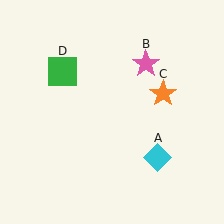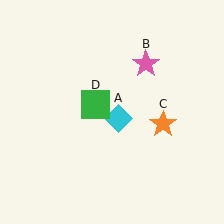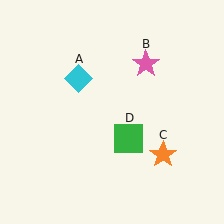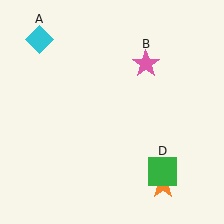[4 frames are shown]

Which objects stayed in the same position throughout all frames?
Pink star (object B) remained stationary.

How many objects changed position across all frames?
3 objects changed position: cyan diamond (object A), orange star (object C), green square (object D).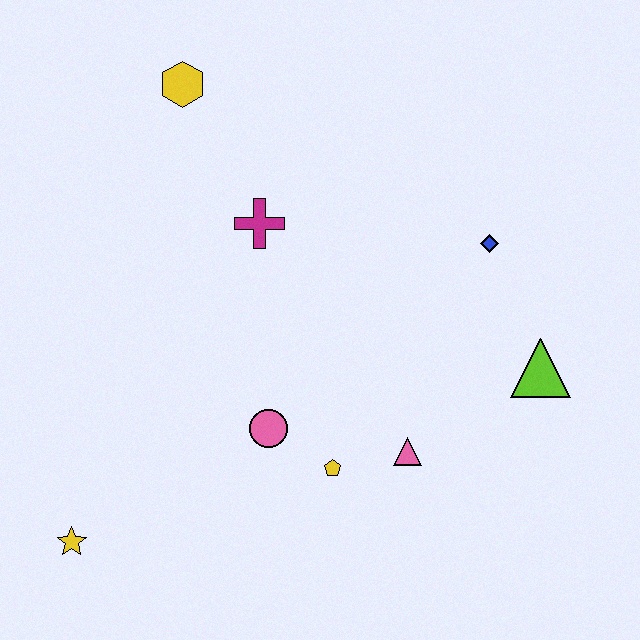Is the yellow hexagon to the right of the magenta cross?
No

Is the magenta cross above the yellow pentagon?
Yes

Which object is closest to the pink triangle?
The yellow pentagon is closest to the pink triangle.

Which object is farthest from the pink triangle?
The yellow hexagon is farthest from the pink triangle.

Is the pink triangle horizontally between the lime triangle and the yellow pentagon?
Yes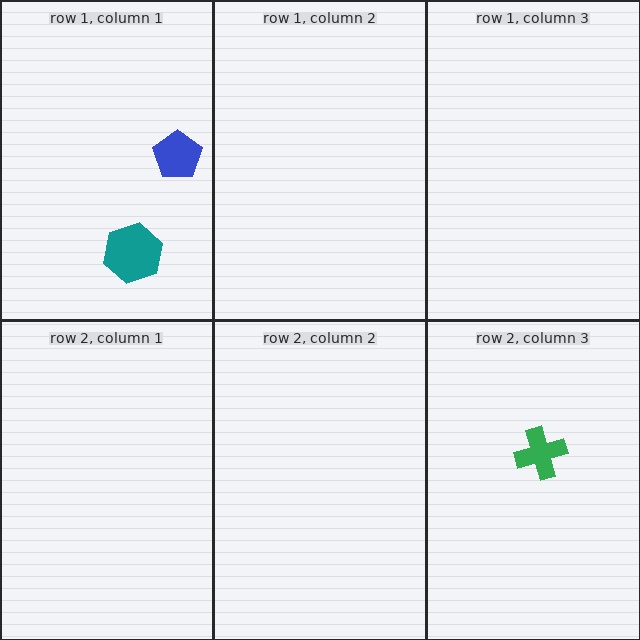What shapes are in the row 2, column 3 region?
The green cross.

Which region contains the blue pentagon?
The row 1, column 1 region.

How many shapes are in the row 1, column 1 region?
2.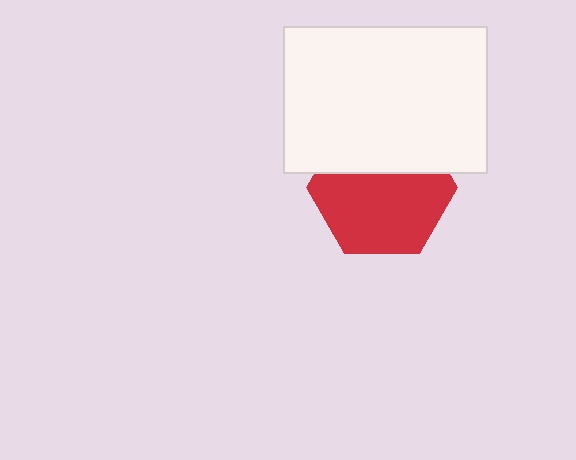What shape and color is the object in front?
The object in front is a white rectangle.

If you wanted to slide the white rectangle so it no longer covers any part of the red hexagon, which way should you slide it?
Slide it up — that is the most direct way to separate the two shapes.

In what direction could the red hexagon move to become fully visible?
The red hexagon could move down. That would shift it out from behind the white rectangle entirely.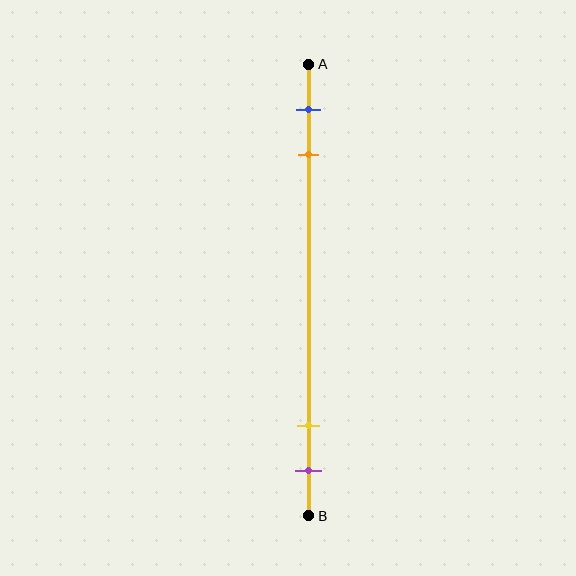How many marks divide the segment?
There are 4 marks dividing the segment.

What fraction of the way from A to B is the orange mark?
The orange mark is approximately 20% (0.2) of the way from A to B.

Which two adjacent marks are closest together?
The yellow and purple marks are the closest adjacent pair.